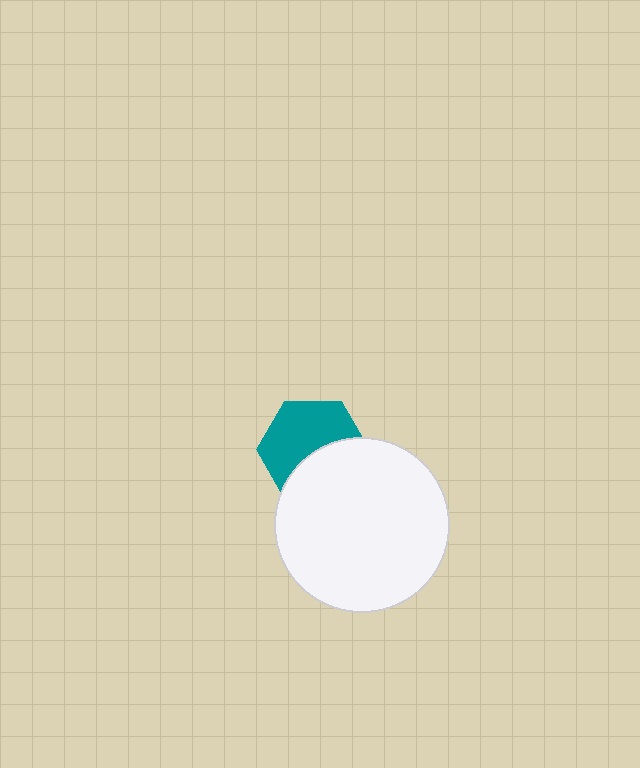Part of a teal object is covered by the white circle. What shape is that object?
It is a hexagon.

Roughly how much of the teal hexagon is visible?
About half of it is visible (roughly 57%).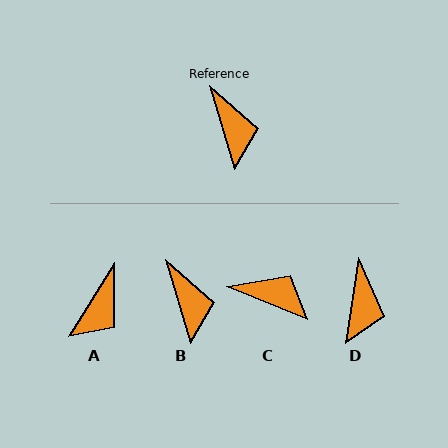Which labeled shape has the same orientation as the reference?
B.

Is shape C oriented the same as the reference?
No, it is off by about 52 degrees.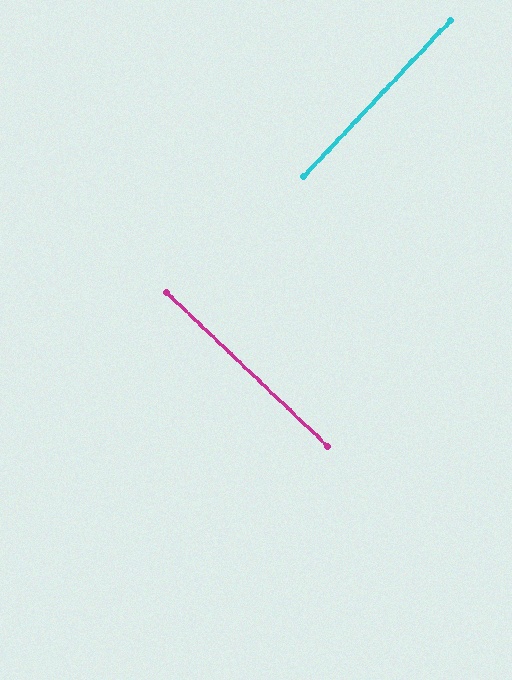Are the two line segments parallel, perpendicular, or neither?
Perpendicular — they meet at approximately 90°.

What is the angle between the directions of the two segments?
Approximately 90 degrees.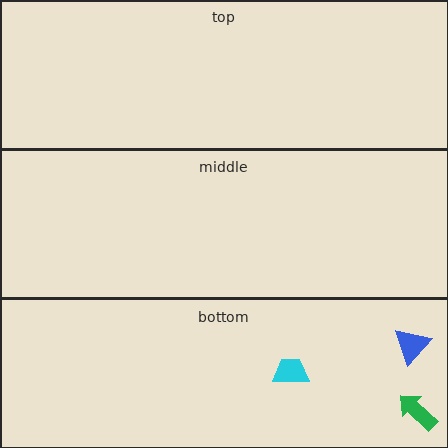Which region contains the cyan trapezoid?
The bottom region.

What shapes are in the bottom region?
The green arrow, the cyan trapezoid, the blue triangle.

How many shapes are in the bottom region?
3.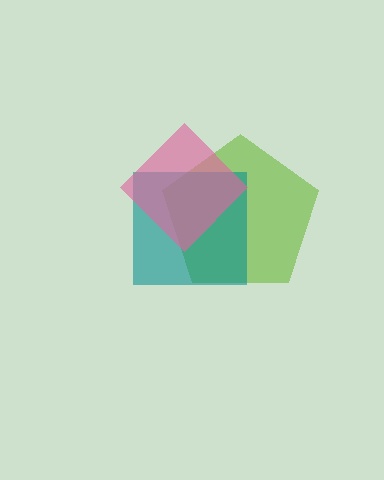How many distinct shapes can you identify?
There are 3 distinct shapes: a lime pentagon, a teal square, a pink diamond.